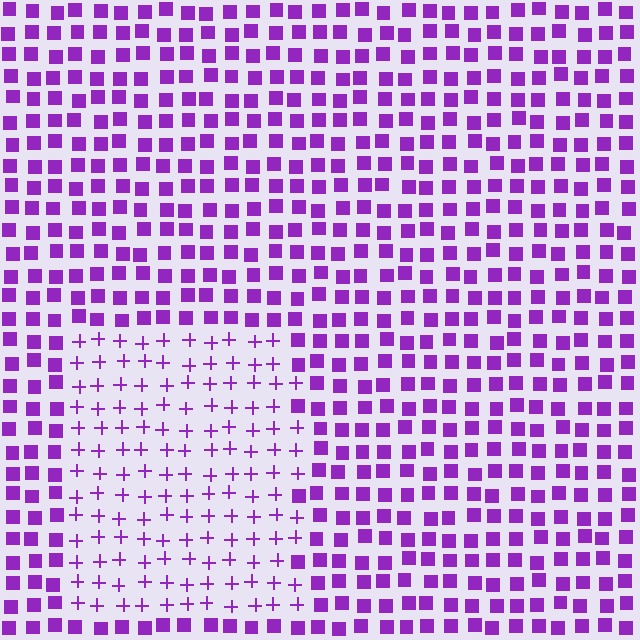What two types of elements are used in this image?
The image uses plus signs inside the rectangle region and squares outside it.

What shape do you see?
I see a rectangle.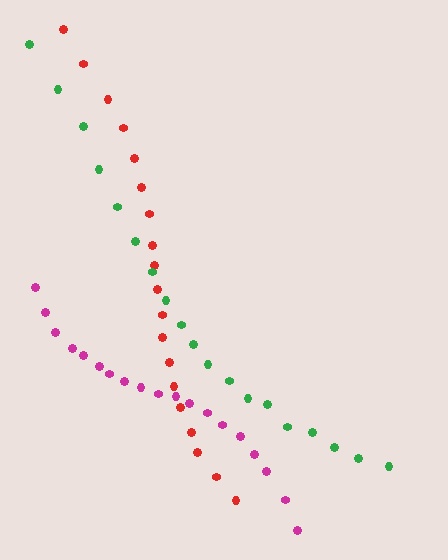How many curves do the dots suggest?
There are 3 distinct paths.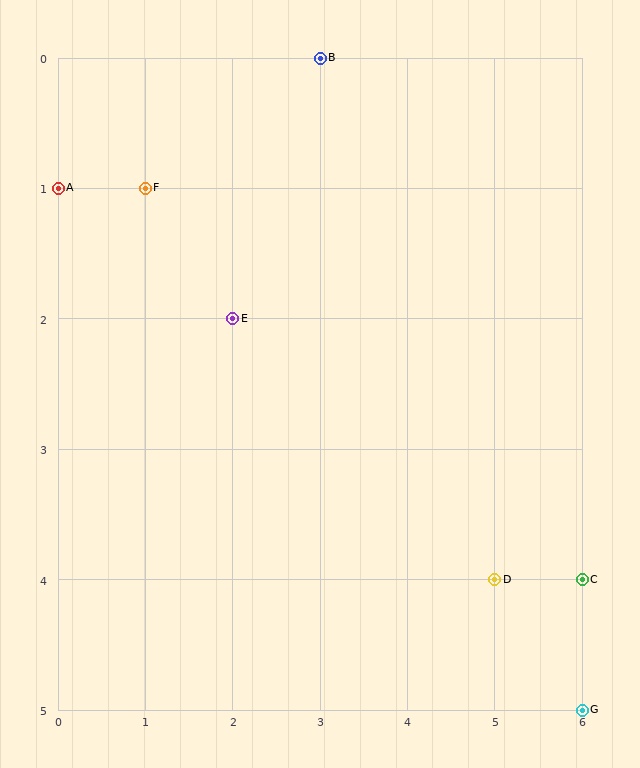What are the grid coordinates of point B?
Point B is at grid coordinates (3, 0).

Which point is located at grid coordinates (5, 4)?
Point D is at (5, 4).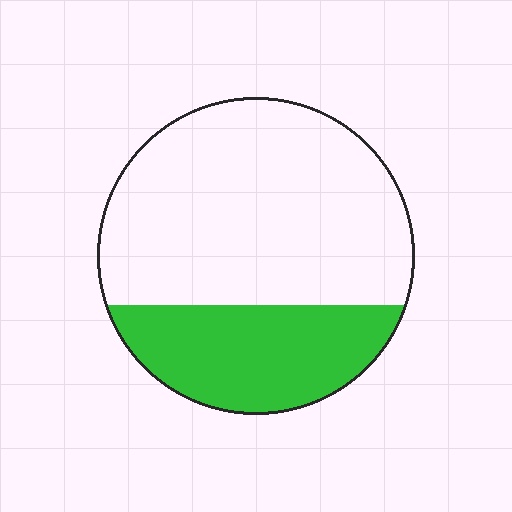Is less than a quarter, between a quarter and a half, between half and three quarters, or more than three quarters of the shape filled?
Between a quarter and a half.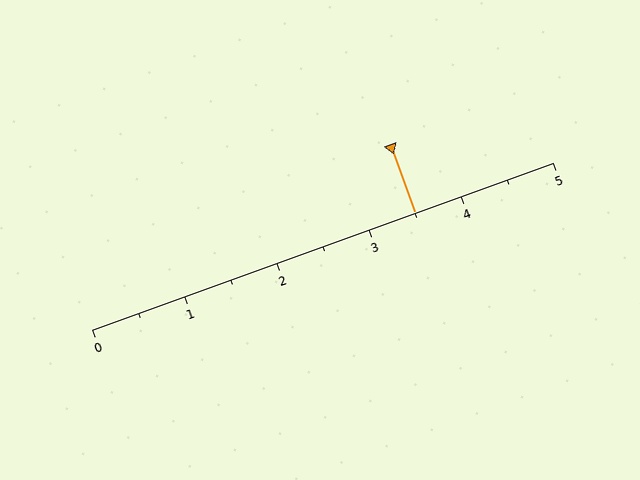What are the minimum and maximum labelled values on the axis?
The axis runs from 0 to 5.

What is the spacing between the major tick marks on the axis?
The major ticks are spaced 1 apart.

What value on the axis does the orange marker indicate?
The marker indicates approximately 3.5.